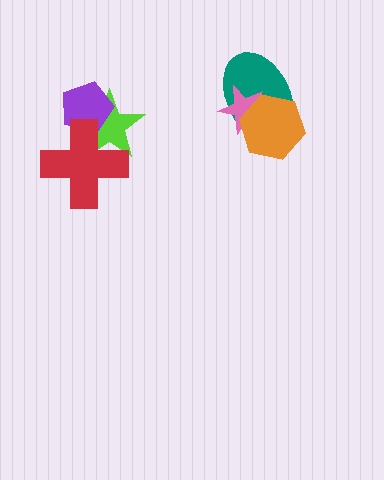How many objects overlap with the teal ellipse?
2 objects overlap with the teal ellipse.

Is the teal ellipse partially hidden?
Yes, it is partially covered by another shape.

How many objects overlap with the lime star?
2 objects overlap with the lime star.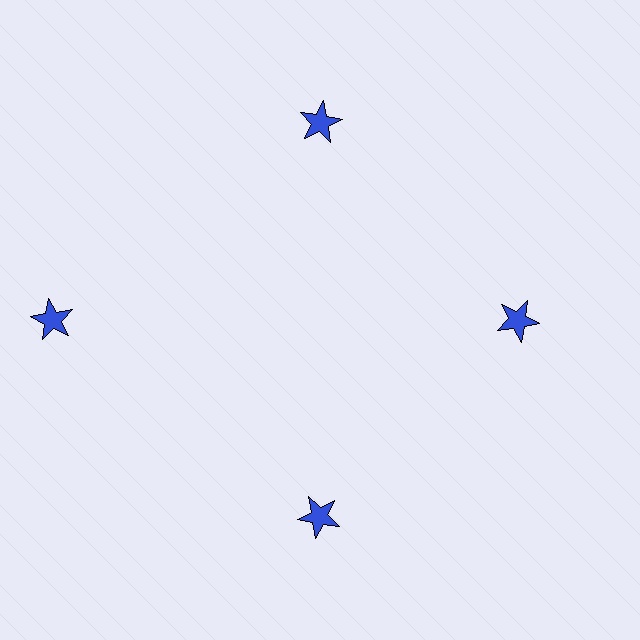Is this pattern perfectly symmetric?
No. The 4 blue stars are arranged in a ring, but one element near the 9 o'clock position is pushed outward from the center, breaking the 4-fold rotational symmetry.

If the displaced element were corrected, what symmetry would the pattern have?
It would have 4-fold rotational symmetry — the pattern would map onto itself every 90 degrees.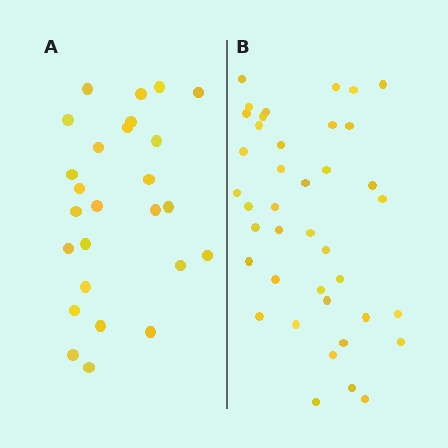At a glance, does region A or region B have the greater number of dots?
Region B (the right region) has more dots.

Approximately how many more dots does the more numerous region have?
Region B has approximately 15 more dots than region A.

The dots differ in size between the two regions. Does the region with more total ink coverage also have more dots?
No. Region A has more total ink coverage because its dots are larger, but region B actually contains more individual dots. Total area can be misleading — the number of items is what matters here.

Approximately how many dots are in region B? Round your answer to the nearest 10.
About 40 dots.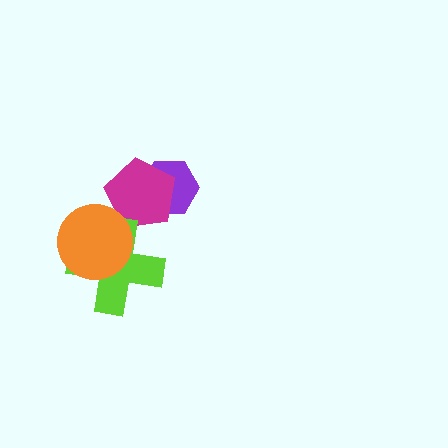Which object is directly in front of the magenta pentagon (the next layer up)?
The lime cross is directly in front of the magenta pentagon.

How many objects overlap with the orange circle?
2 objects overlap with the orange circle.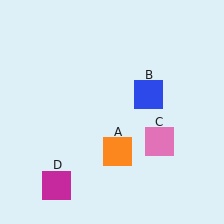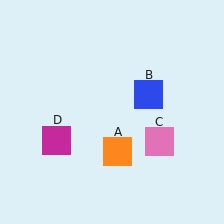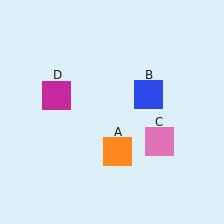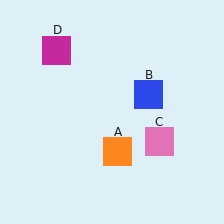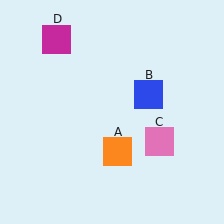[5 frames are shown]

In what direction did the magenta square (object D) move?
The magenta square (object D) moved up.